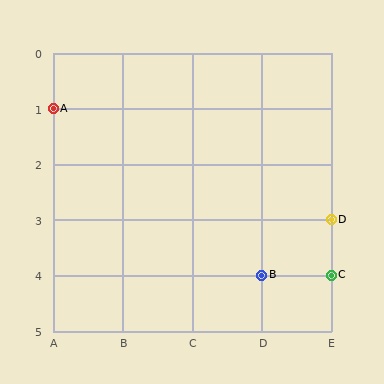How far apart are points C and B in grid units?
Points C and B are 1 column apart.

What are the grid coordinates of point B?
Point B is at grid coordinates (D, 4).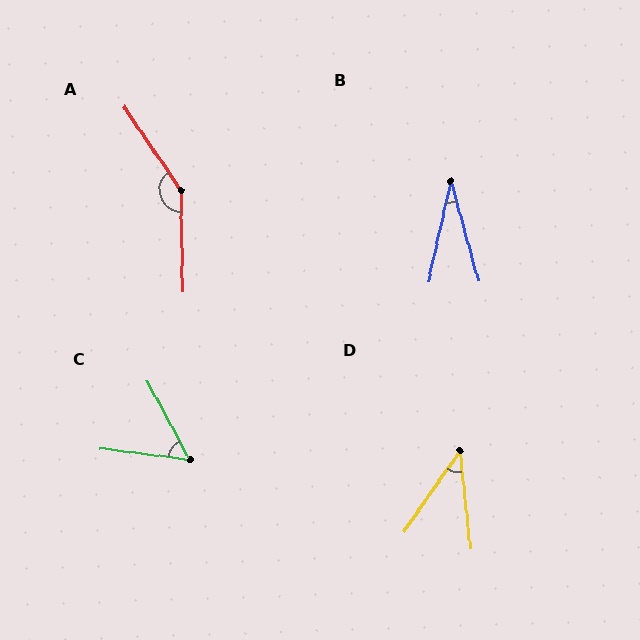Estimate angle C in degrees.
Approximately 54 degrees.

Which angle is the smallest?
B, at approximately 28 degrees.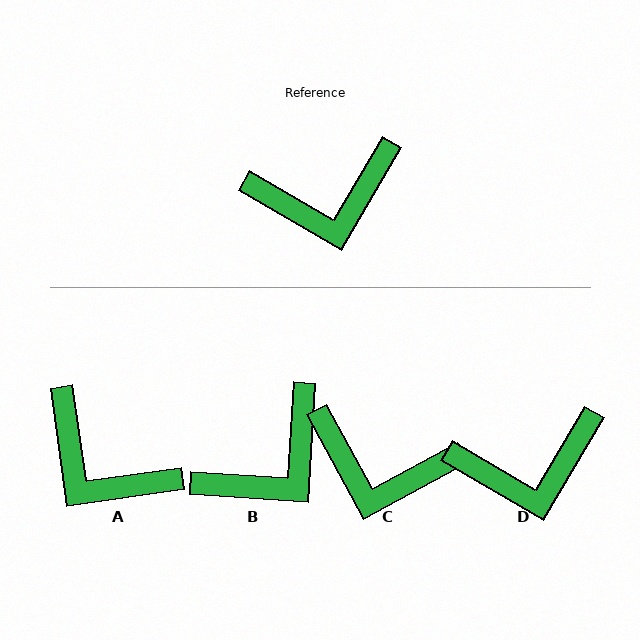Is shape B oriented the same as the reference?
No, it is off by about 27 degrees.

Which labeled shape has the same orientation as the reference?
D.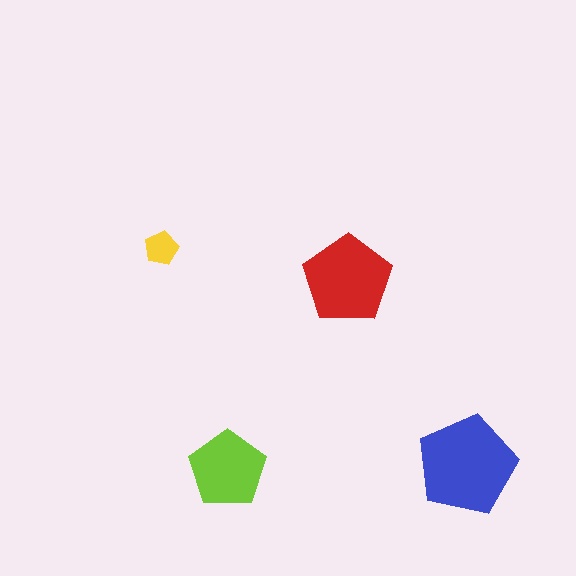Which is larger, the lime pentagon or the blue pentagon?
The blue one.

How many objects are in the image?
There are 4 objects in the image.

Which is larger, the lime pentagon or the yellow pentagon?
The lime one.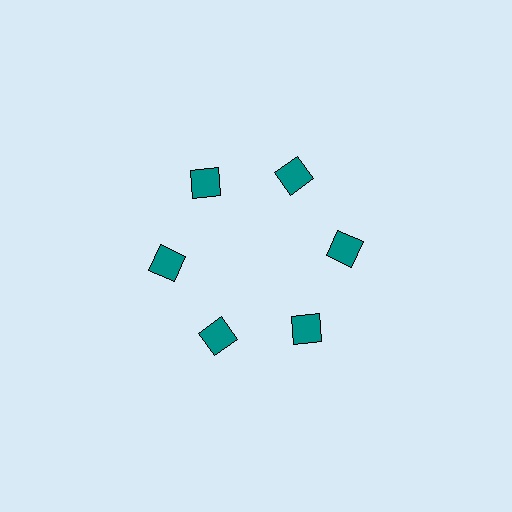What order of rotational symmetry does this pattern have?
This pattern has 6-fold rotational symmetry.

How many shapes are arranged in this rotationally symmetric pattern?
There are 6 shapes, arranged in 6 groups of 1.